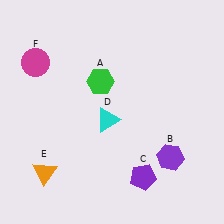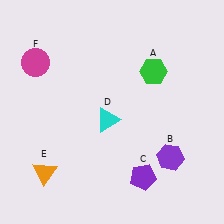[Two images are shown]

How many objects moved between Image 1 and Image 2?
1 object moved between the two images.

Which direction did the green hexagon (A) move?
The green hexagon (A) moved right.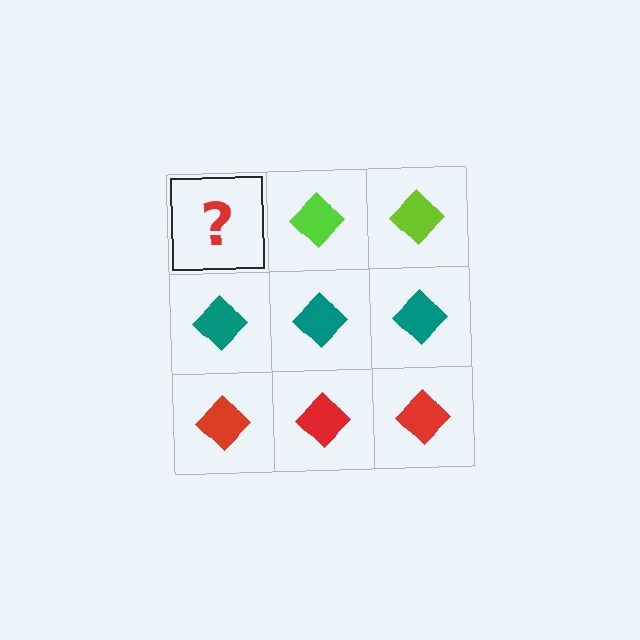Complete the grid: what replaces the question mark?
The question mark should be replaced with a lime diamond.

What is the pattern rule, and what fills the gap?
The rule is that each row has a consistent color. The gap should be filled with a lime diamond.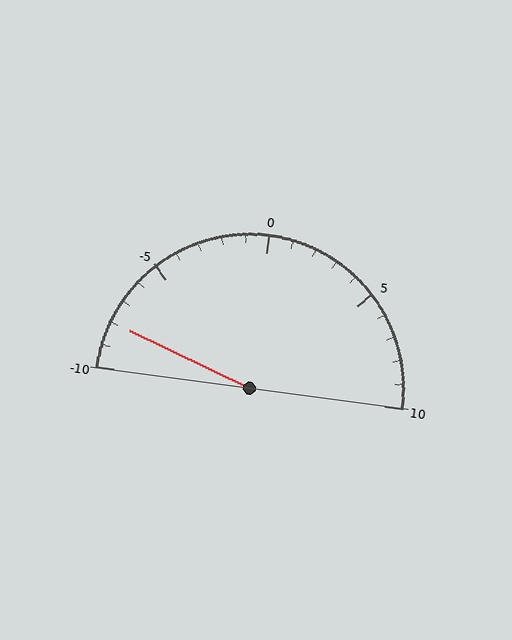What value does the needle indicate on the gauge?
The needle indicates approximately -8.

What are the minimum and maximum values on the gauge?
The gauge ranges from -10 to 10.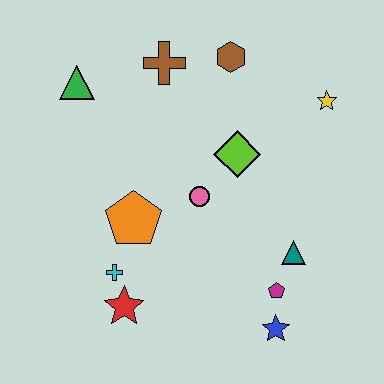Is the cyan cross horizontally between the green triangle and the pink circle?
Yes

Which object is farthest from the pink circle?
The green triangle is farthest from the pink circle.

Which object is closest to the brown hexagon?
The brown cross is closest to the brown hexagon.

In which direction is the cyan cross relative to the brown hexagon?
The cyan cross is below the brown hexagon.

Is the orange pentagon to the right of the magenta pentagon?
No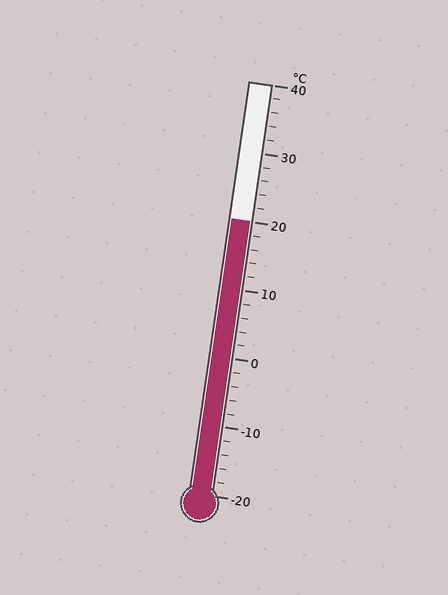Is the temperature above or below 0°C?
The temperature is above 0°C.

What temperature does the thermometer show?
The thermometer shows approximately 20°C.